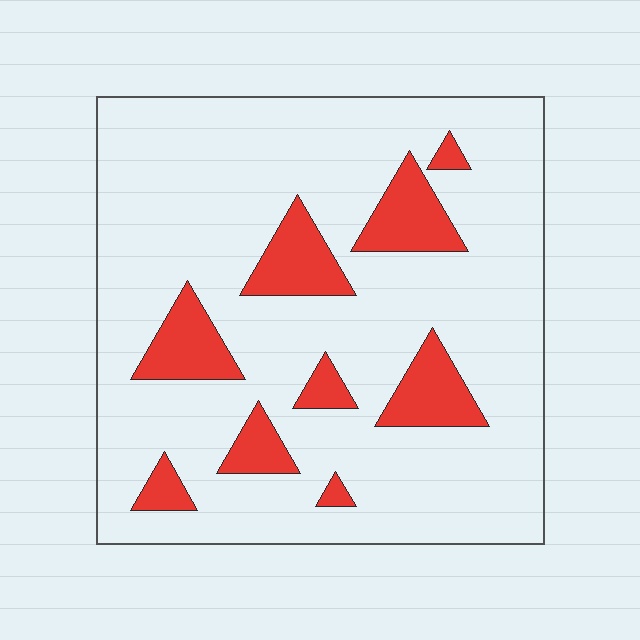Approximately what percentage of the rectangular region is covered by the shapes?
Approximately 15%.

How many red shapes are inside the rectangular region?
9.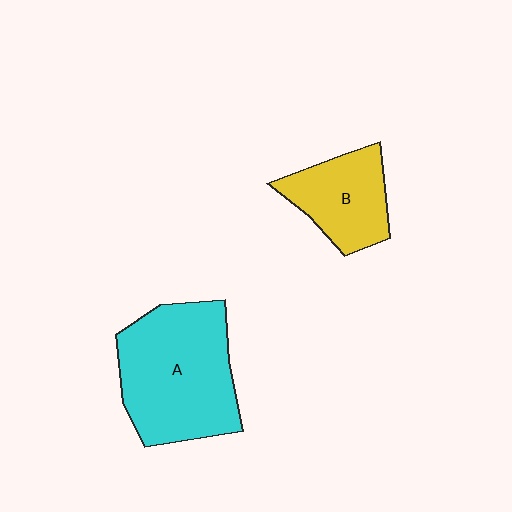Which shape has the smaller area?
Shape B (yellow).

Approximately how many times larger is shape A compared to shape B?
Approximately 1.8 times.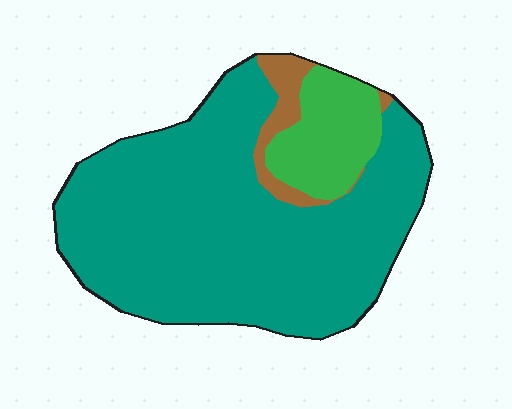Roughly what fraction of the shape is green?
Green covers around 15% of the shape.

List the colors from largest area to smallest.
From largest to smallest: teal, green, brown.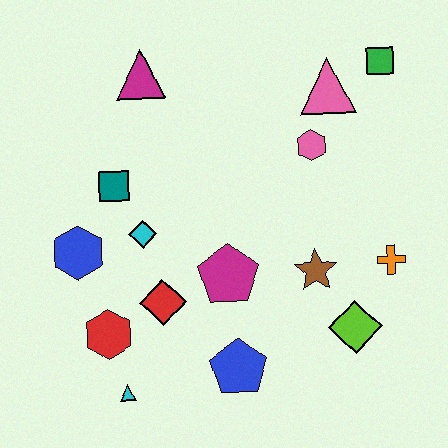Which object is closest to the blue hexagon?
The cyan diamond is closest to the blue hexagon.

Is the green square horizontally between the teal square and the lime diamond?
No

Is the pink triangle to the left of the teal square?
No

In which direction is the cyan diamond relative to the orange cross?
The cyan diamond is to the left of the orange cross.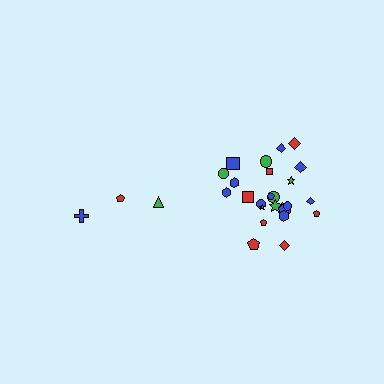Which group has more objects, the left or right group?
The right group.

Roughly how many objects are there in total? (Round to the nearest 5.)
Roughly 30 objects in total.